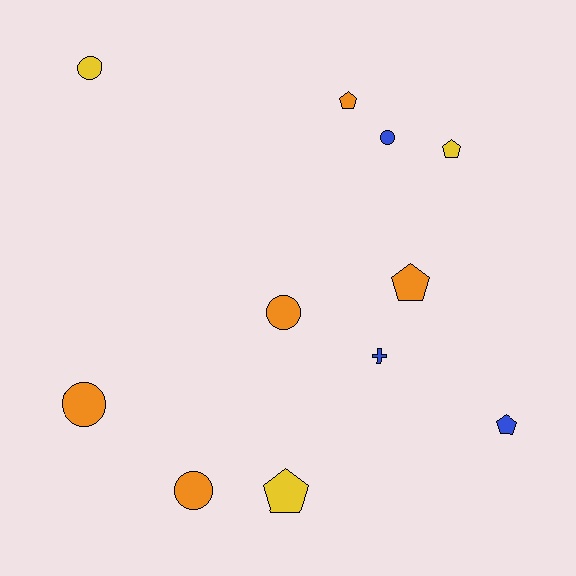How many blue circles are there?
There is 1 blue circle.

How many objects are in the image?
There are 11 objects.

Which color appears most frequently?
Orange, with 5 objects.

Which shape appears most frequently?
Pentagon, with 5 objects.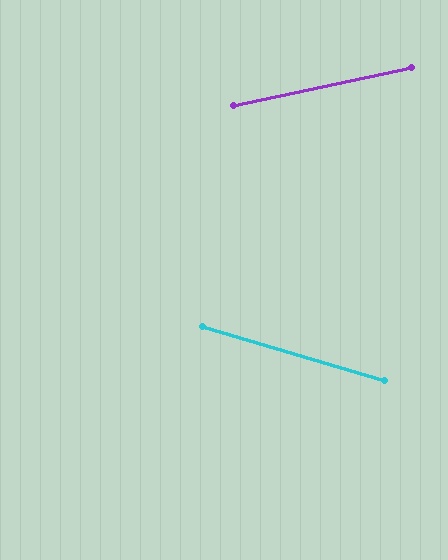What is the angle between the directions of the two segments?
Approximately 28 degrees.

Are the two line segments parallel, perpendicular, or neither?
Neither parallel nor perpendicular — they differ by about 28°.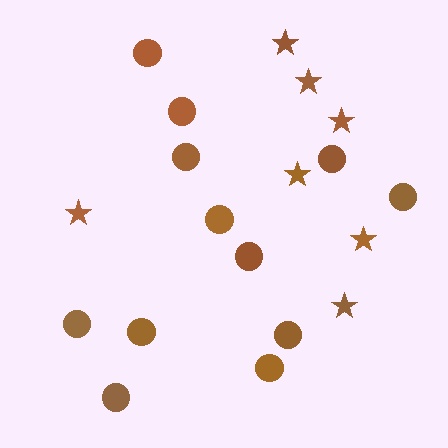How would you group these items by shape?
There are 2 groups: one group of stars (7) and one group of circles (12).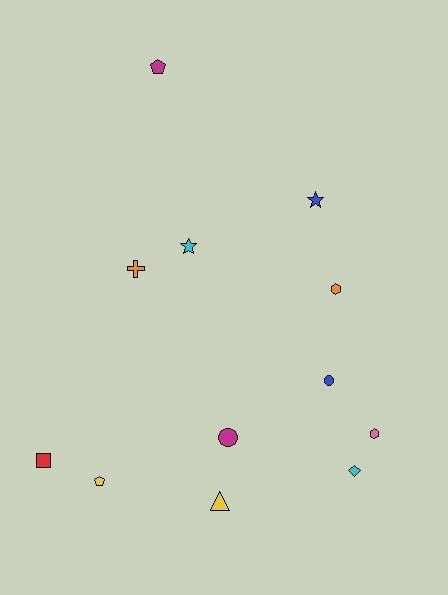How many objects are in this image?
There are 12 objects.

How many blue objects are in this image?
There are 2 blue objects.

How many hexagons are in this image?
There are 2 hexagons.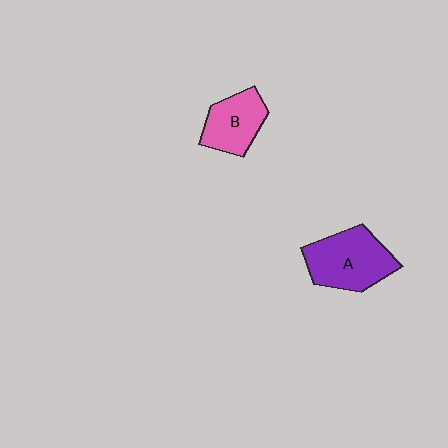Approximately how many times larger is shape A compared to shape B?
Approximately 1.4 times.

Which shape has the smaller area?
Shape B (pink).